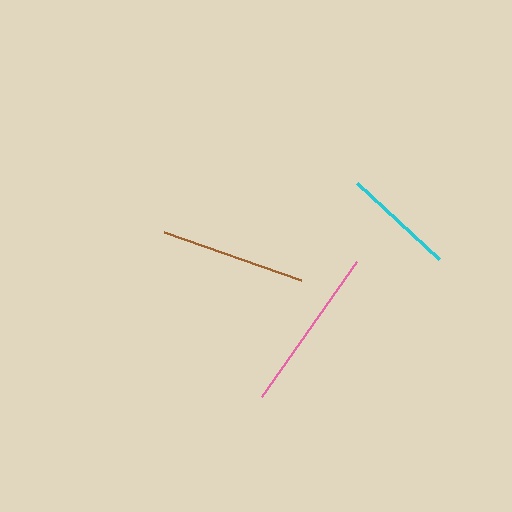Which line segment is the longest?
The pink line is the longest at approximately 165 pixels.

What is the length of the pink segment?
The pink segment is approximately 165 pixels long.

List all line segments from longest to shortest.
From longest to shortest: pink, brown, cyan.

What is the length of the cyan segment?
The cyan segment is approximately 112 pixels long.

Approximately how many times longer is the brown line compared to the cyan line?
The brown line is approximately 1.3 times the length of the cyan line.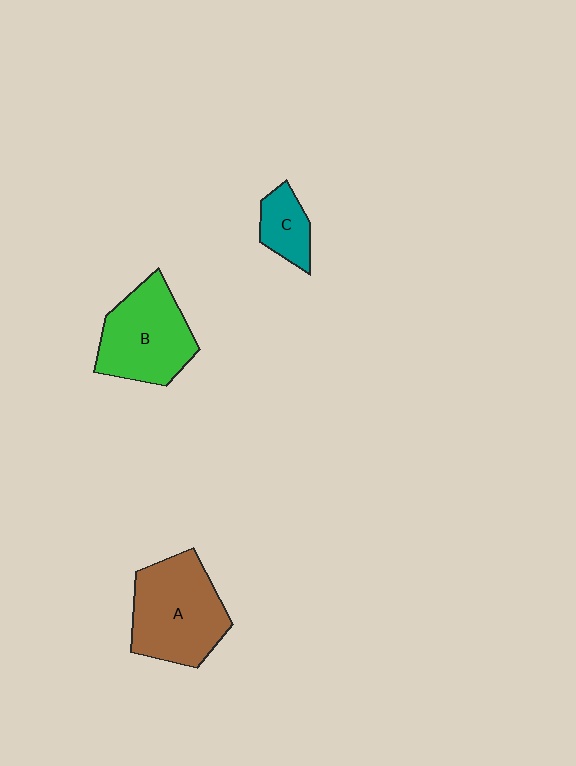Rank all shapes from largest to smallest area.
From largest to smallest: A (brown), B (green), C (teal).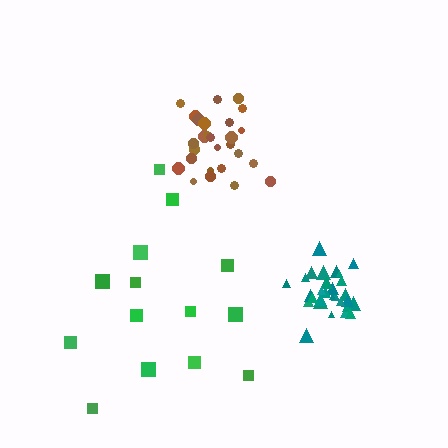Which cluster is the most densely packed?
Teal.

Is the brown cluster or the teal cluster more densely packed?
Teal.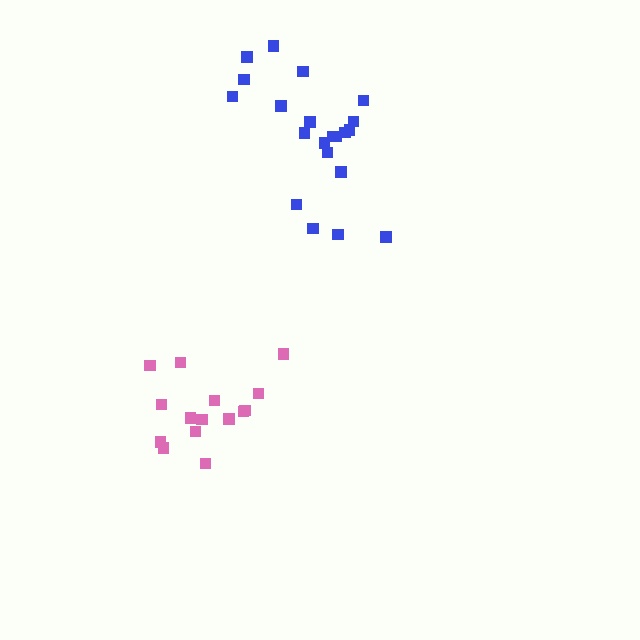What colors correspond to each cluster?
The clusters are colored: blue, pink.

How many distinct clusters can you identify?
There are 2 distinct clusters.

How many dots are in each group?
Group 1: 21 dots, Group 2: 15 dots (36 total).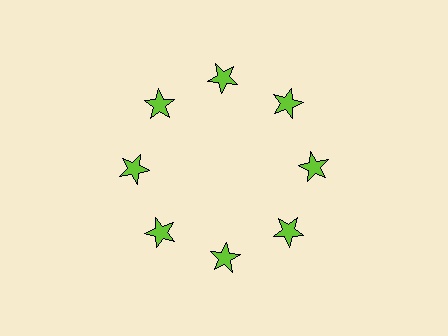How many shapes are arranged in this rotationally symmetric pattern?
There are 8 shapes, arranged in 8 groups of 1.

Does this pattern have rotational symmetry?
Yes, this pattern has 8-fold rotational symmetry. It looks the same after rotating 45 degrees around the center.